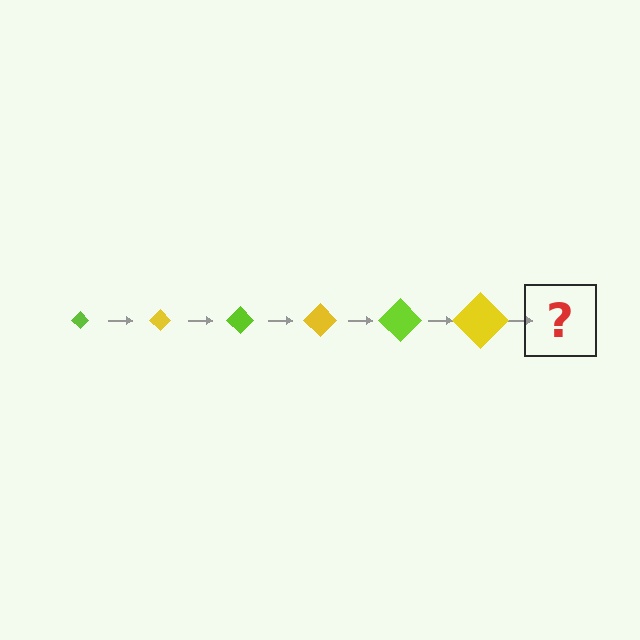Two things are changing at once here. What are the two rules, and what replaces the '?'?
The two rules are that the diamond grows larger each step and the color cycles through lime and yellow. The '?' should be a lime diamond, larger than the previous one.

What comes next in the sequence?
The next element should be a lime diamond, larger than the previous one.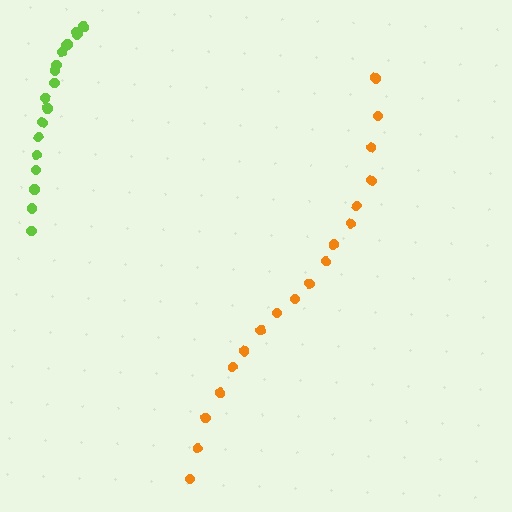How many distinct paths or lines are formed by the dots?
There are 2 distinct paths.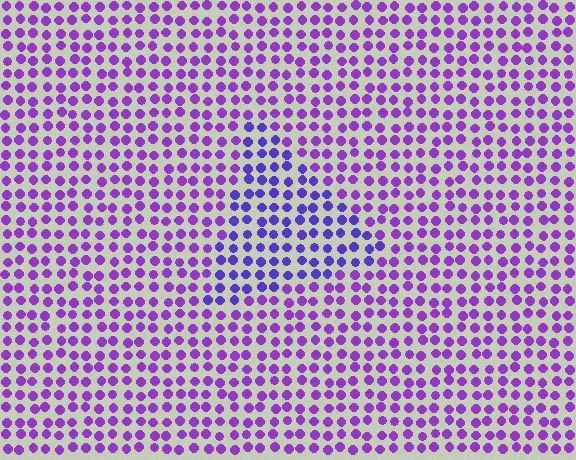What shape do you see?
I see a triangle.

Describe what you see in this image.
The image is filled with small purple elements in a uniform arrangement. A triangle-shaped region is visible where the elements are tinted to a slightly different hue, forming a subtle color boundary.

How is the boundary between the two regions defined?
The boundary is defined purely by a slight shift in hue (about 26 degrees). Spacing, size, and orientation are identical on both sides.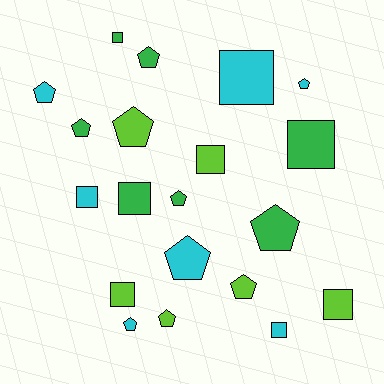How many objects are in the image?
There are 20 objects.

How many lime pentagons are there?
There are 3 lime pentagons.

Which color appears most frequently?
Green, with 7 objects.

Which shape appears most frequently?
Pentagon, with 11 objects.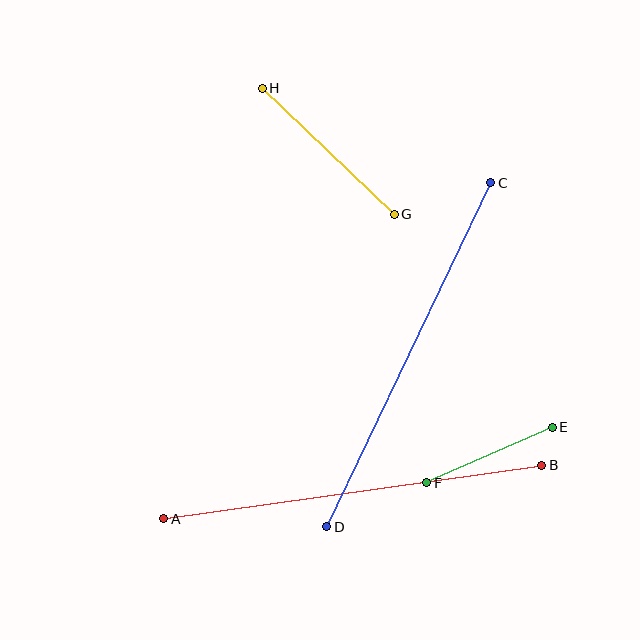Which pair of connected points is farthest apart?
Points A and B are farthest apart.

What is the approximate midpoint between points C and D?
The midpoint is at approximately (409, 355) pixels.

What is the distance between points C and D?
The distance is approximately 381 pixels.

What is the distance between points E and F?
The distance is approximately 137 pixels.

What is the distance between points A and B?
The distance is approximately 382 pixels.